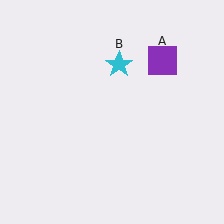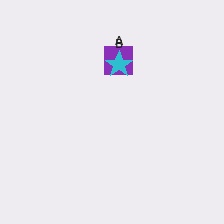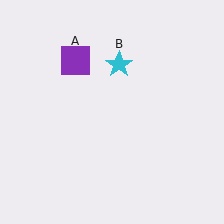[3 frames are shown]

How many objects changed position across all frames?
1 object changed position: purple square (object A).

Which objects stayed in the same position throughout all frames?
Cyan star (object B) remained stationary.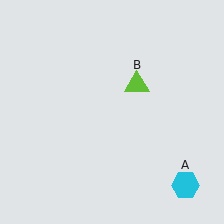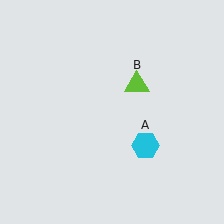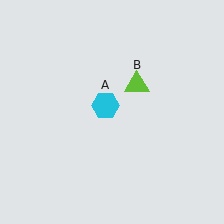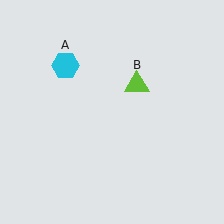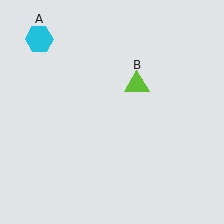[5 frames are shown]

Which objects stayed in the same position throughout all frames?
Lime triangle (object B) remained stationary.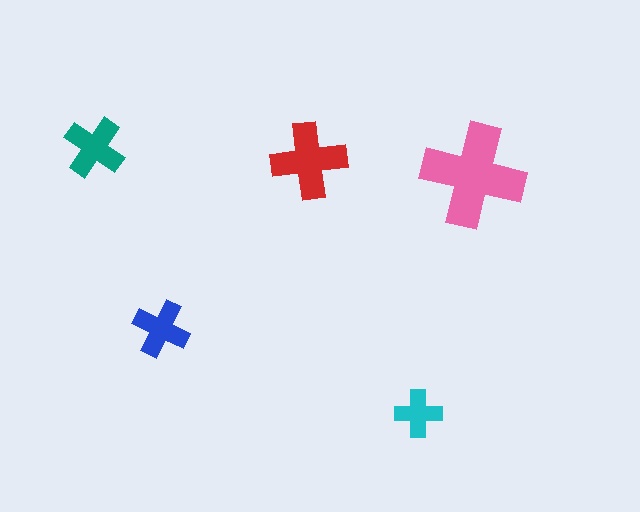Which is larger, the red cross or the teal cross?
The red one.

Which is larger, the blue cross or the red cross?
The red one.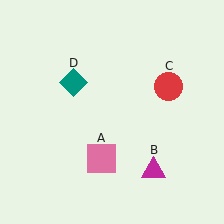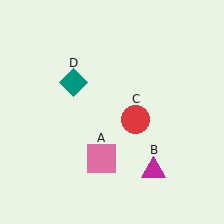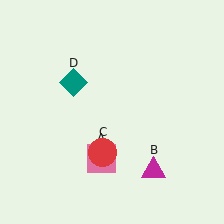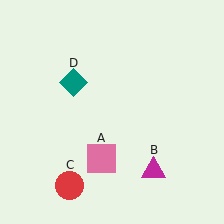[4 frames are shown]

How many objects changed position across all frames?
1 object changed position: red circle (object C).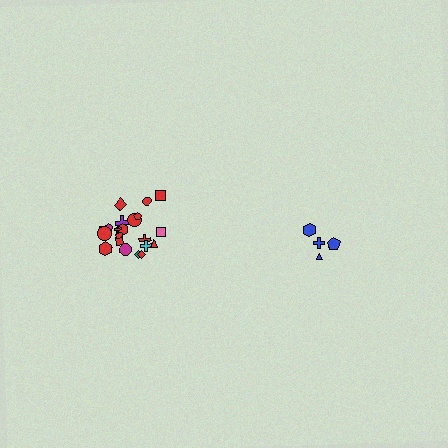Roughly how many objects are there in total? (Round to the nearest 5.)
Roughly 25 objects in total.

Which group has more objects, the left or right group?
The left group.